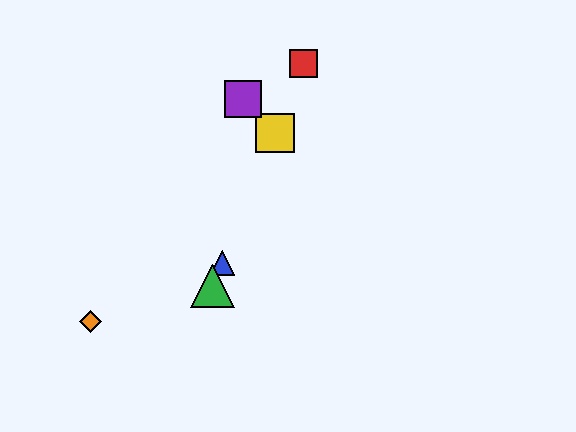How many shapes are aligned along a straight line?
4 shapes (the red square, the blue triangle, the green triangle, the yellow square) are aligned along a straight line.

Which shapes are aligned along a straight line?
The red square, the blue triangle, the green triangle, the yellow square are aligned along a straight line.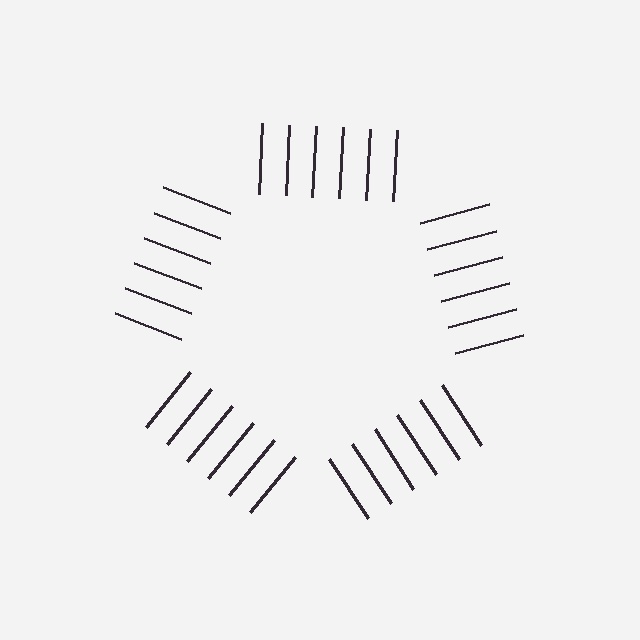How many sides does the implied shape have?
5 sides — the line-ends trace a pentagon.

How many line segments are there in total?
30 — 6 along each of the 5 edges.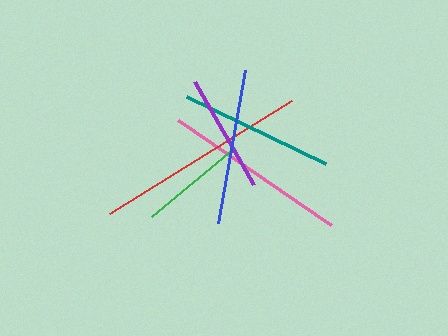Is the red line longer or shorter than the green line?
The red line is longer than the green line.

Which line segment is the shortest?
The green line is the shortest at approximately 108 pixels.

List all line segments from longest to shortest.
From longest to shortest: red, pink, blue, teal, purple, green.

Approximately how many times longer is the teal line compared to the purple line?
The teal line is approximately 1.3 times the length of the purple line.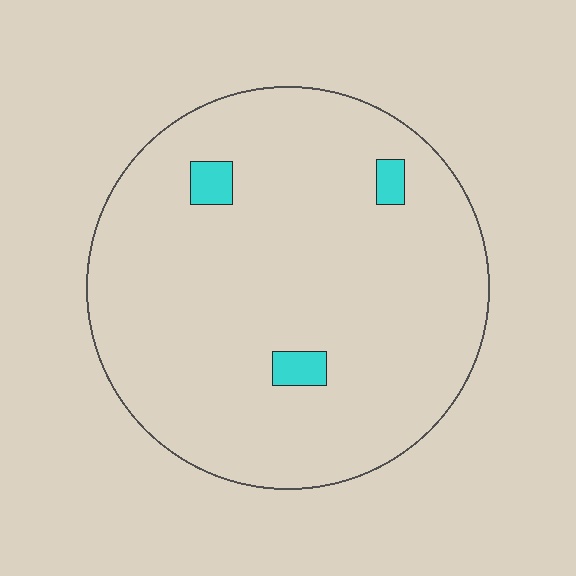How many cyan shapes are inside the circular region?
3.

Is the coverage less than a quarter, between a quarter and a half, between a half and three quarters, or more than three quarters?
Less than a quarter.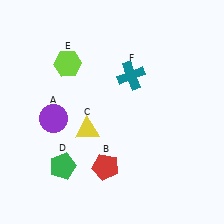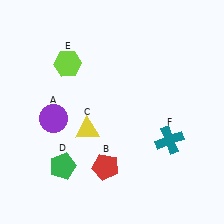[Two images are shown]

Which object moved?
The teal cross (F) moved down.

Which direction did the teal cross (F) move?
The teal cross (F) moved down.